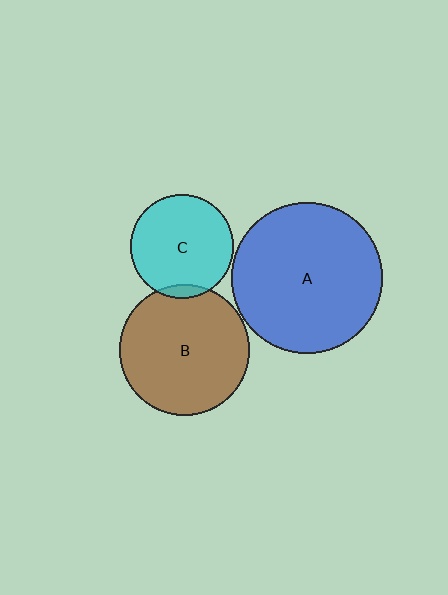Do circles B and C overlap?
Yes.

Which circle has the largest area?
Circle A (blue).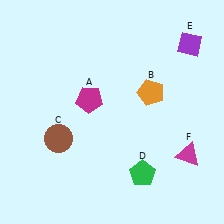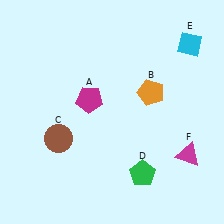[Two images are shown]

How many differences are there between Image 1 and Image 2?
There is 1 difference between the two images.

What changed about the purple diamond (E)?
In Image 1, E is purple. In Image 2, it changed to cyan.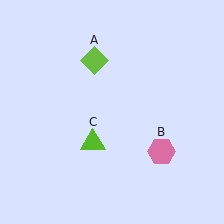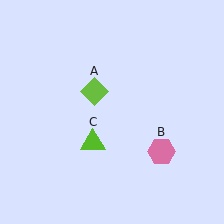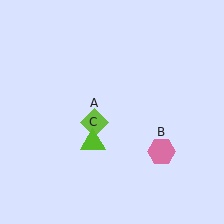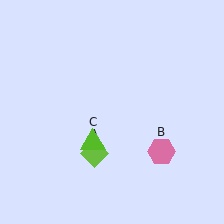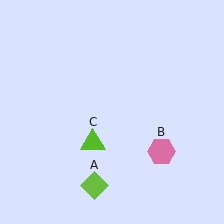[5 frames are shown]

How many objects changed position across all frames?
1 object changed position: lime diamond (object A).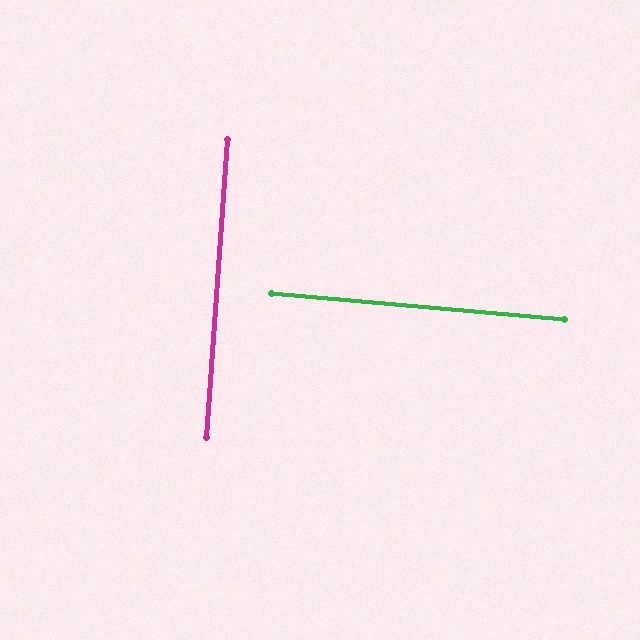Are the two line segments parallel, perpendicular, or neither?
Perpendicular — they meet at approximately 89°.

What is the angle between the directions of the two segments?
Approximately 89 degrees.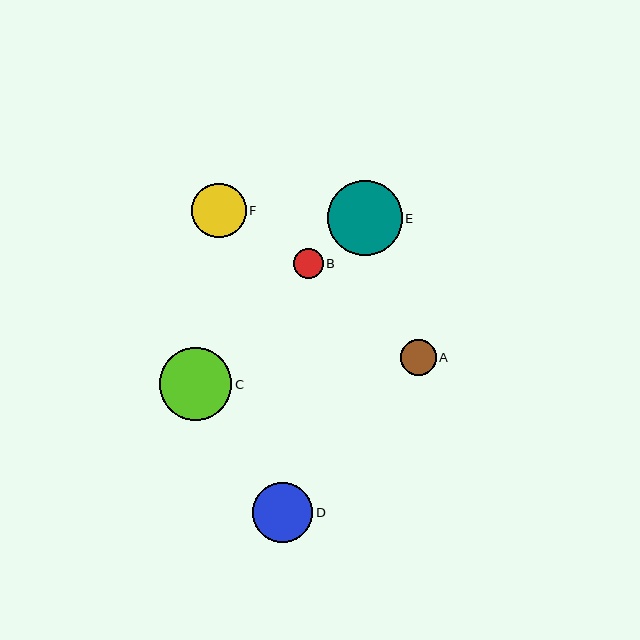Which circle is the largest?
Circle E is the largest with a size of approximately 75 pixels.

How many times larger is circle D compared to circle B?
Circle D is approximately 2.0 times the size of circle B.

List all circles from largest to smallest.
From largest to smallest: E, C, D, F, A, B.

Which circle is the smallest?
Circle B is the smallest with a size of approximately 30 pixels.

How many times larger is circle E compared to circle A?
Circle E is approximately 2.1 times the size of circle A.